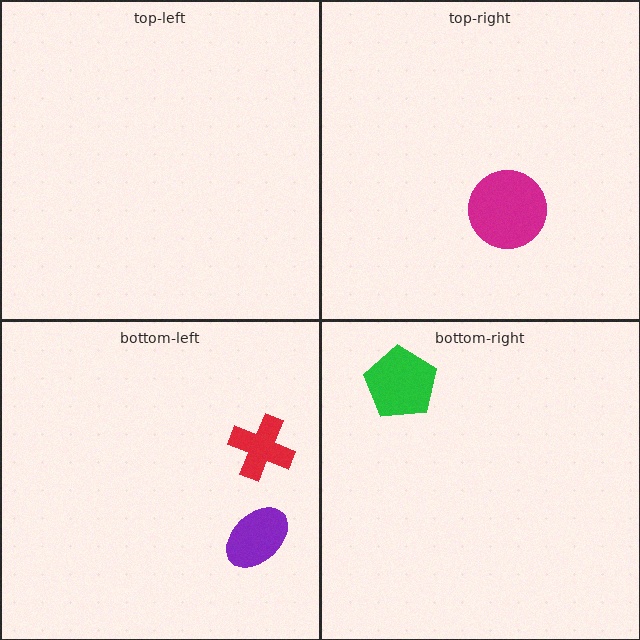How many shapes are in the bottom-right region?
1.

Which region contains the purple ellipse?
The bottom-left region.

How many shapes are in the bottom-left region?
2.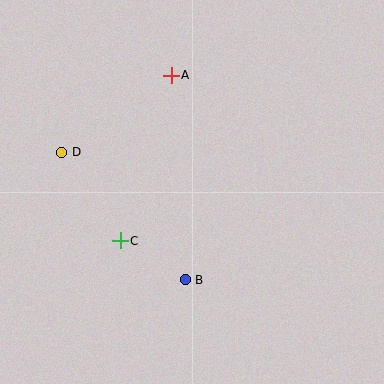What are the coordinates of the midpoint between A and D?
The midpoint between A and D is at (117, 114).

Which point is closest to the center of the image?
Point C at (120, 241) is closest to the center.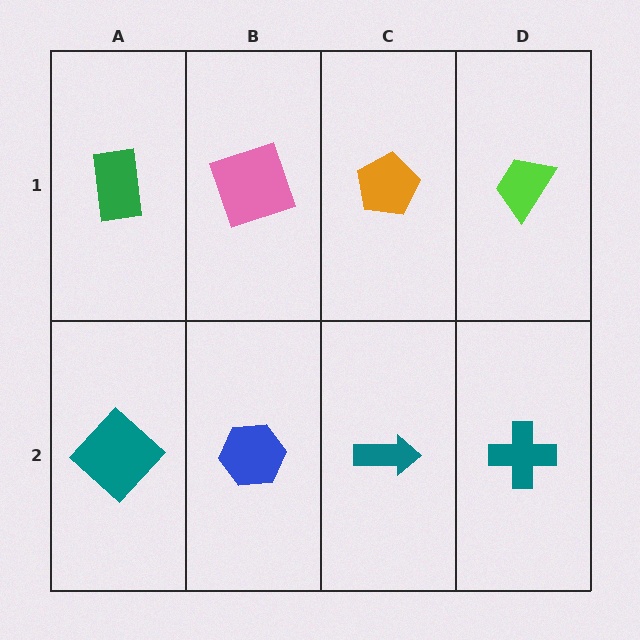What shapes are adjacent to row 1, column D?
A teal cross (row 2, column D), an orange pentagon (row 1, column C).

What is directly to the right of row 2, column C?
A teal cross.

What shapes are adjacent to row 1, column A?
A teal diamond (row 2, column A), a pink square (row 1, column B).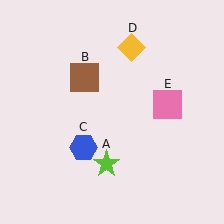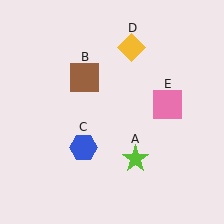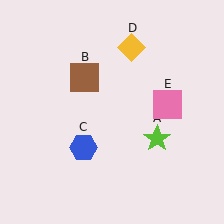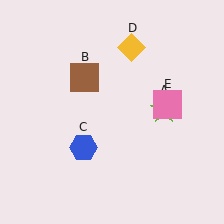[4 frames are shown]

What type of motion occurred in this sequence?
The lime star (object A) rotated counterclockwise around the center of the scene.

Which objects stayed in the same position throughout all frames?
Brown square (object B) and blue hexagon (object C) and yellow diamond (object D) and pink square (object E) remained stationary.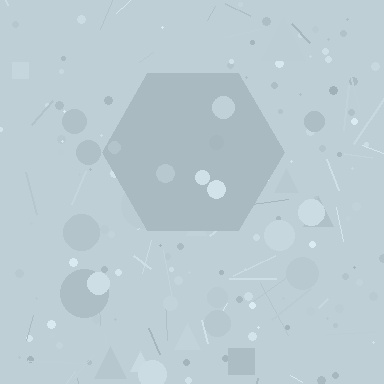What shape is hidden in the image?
A hexagon is hidden in the image.